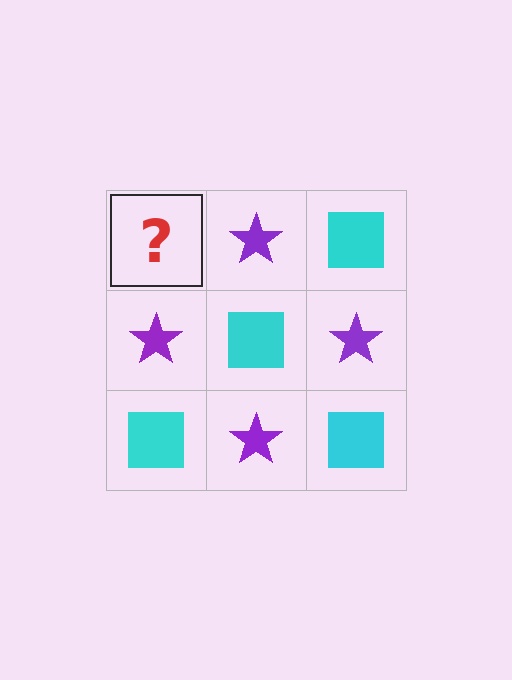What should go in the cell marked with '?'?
The missing cell should contain a cyan square.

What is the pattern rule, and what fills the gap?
The rule is that it alternates cyan square and purple star in a checkerboard pattern. The gap should be filled with a cyan square.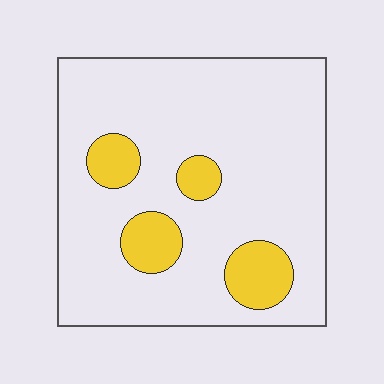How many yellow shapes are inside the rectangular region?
4.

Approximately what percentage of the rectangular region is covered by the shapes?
Approximately 15%.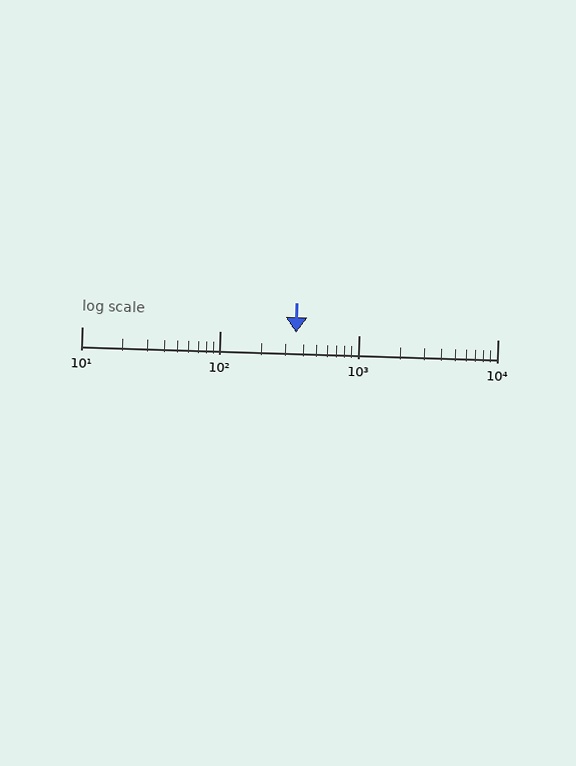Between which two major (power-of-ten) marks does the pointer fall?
The pointer is between 100 and 1000.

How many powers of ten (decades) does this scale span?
The scale spans 3 decades, from 10 to 10000.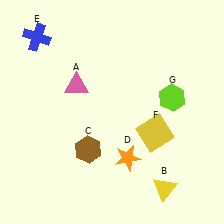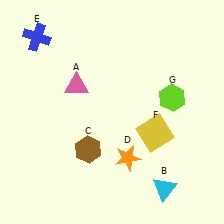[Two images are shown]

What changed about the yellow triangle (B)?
In Image 1, B is yellow. In Image 2, it changed to cyan.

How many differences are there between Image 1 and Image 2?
There is 1 difference between the two images.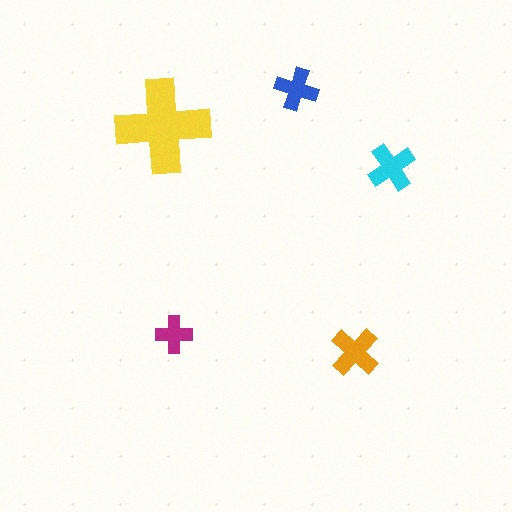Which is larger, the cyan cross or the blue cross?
The cyan one.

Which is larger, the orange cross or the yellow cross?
The yellow one.